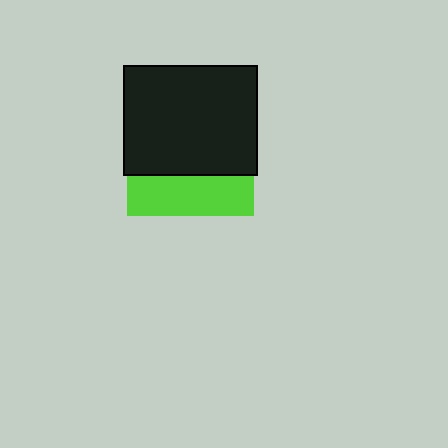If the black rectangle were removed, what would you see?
You would see the complete lime square.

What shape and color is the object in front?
The object in front is a black rectangle.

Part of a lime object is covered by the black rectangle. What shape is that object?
It is a square.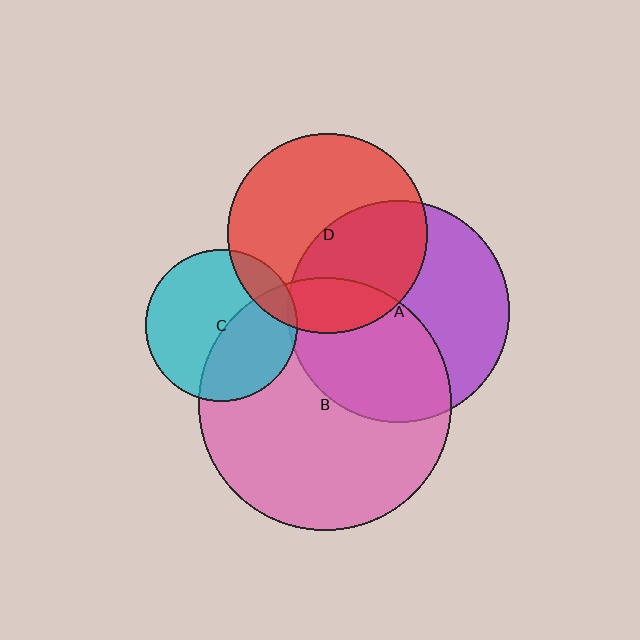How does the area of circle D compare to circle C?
Approximately 1.7 times.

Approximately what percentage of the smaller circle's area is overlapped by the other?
Approximately 5%.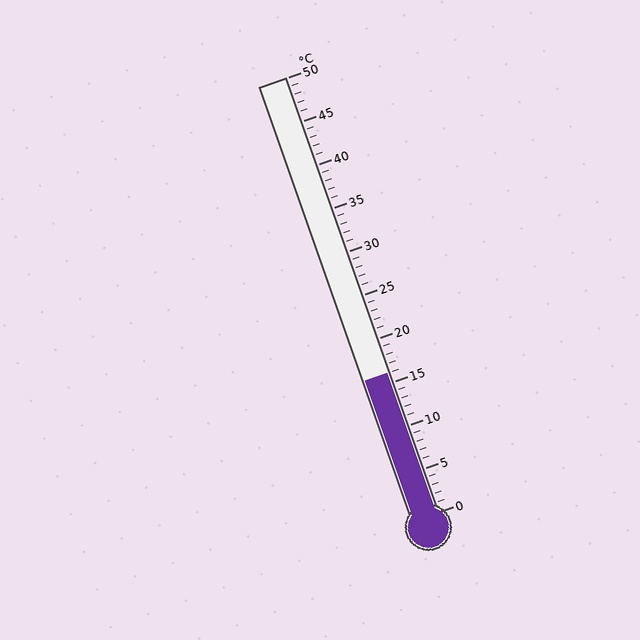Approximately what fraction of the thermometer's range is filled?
The thermometer is filled to approximately 30% of its range.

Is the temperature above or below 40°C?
The temperature is below 40°C.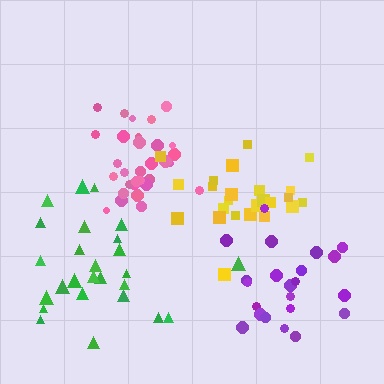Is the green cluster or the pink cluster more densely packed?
Pink.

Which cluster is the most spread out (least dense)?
Purple.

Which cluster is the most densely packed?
Pink.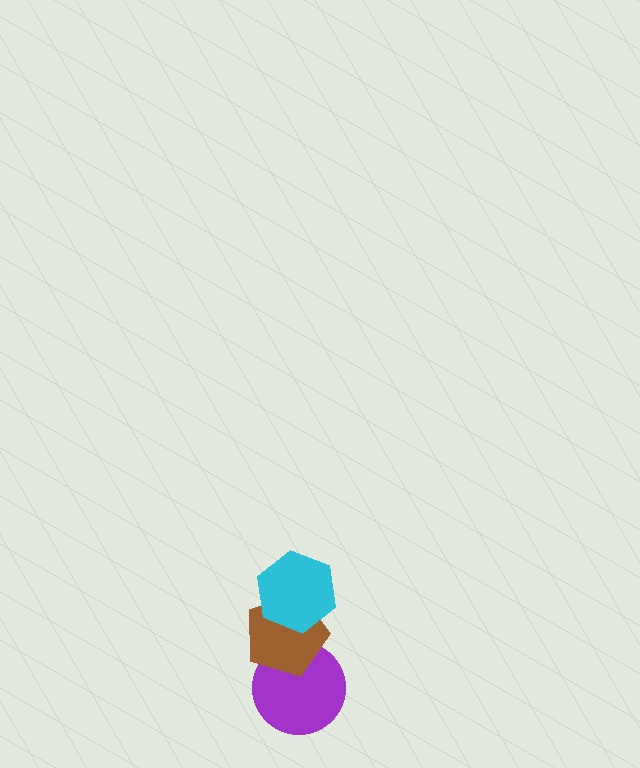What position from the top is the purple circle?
The purple circle is 3rd from the top.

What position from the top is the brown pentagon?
The brown pentagon is 2nd from the top.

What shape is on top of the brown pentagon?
The cyan hexagon is on top of the brown pentagon.